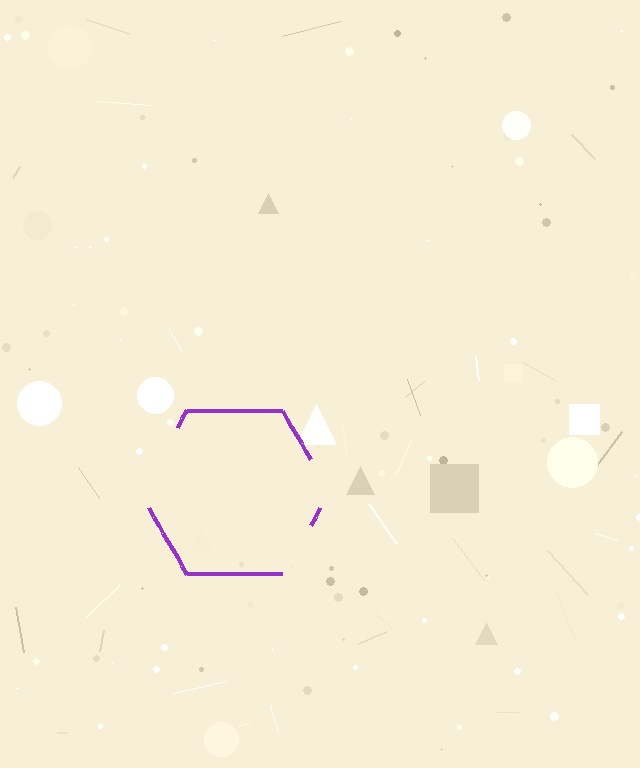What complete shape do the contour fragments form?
The contour fragments form a hexagon.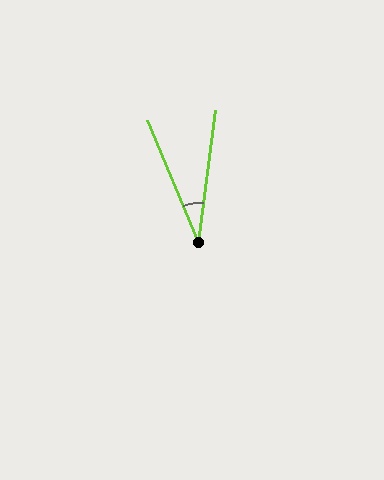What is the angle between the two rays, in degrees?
Approximately 30 degrees.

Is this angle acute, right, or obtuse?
It is acute.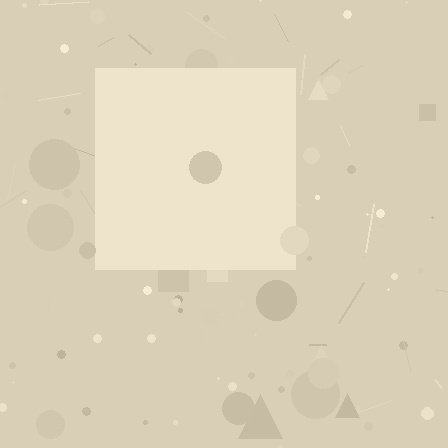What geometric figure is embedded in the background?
A square is embedded in the background.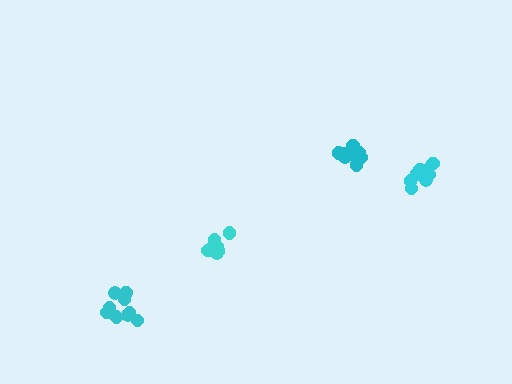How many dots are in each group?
Group 1: 8 dots, Group 2: 10 dots, Group 3: 12 dots, Group 4: 8 dots (38 total).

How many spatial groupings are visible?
There are 4 spatial groupings.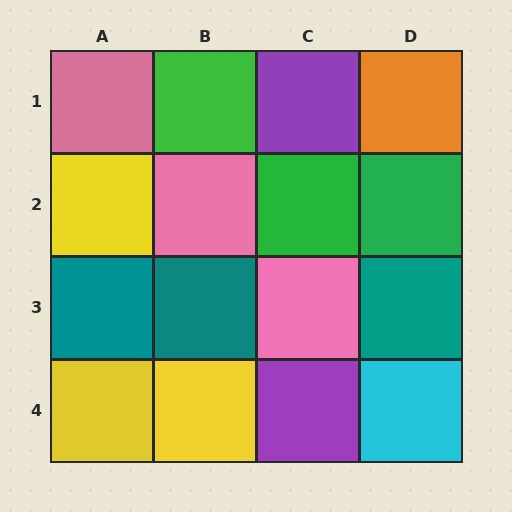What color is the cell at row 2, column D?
Green.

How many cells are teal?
3 cells are teal.